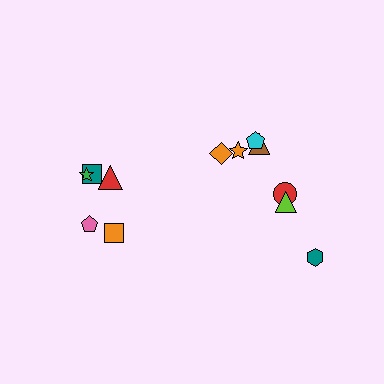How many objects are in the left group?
There are 5 objects.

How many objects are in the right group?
There are 7 objects.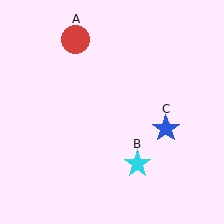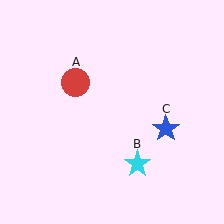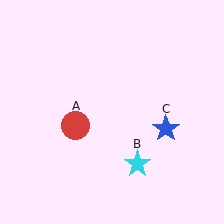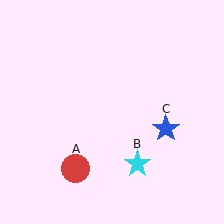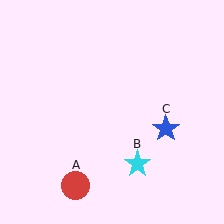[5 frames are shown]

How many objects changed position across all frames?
1 object changed position: red circle (object A).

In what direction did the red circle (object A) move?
The red circle (object A) moved down.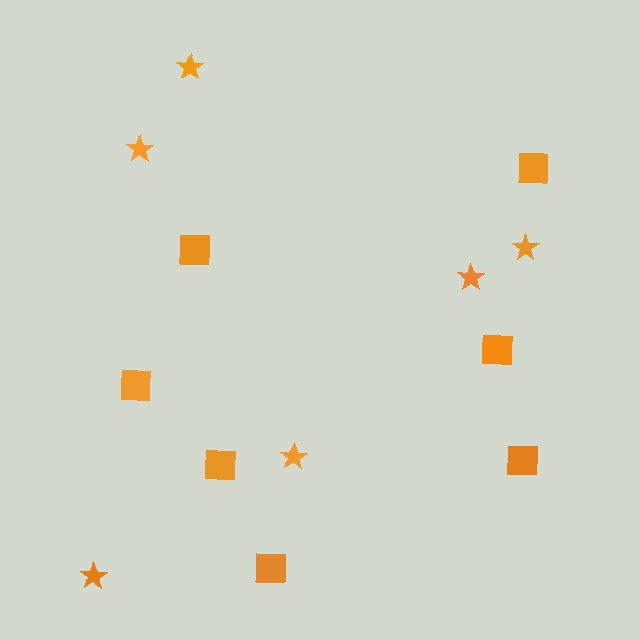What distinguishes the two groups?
There are 2 groups: one group of stars (6) and one group of squares (7).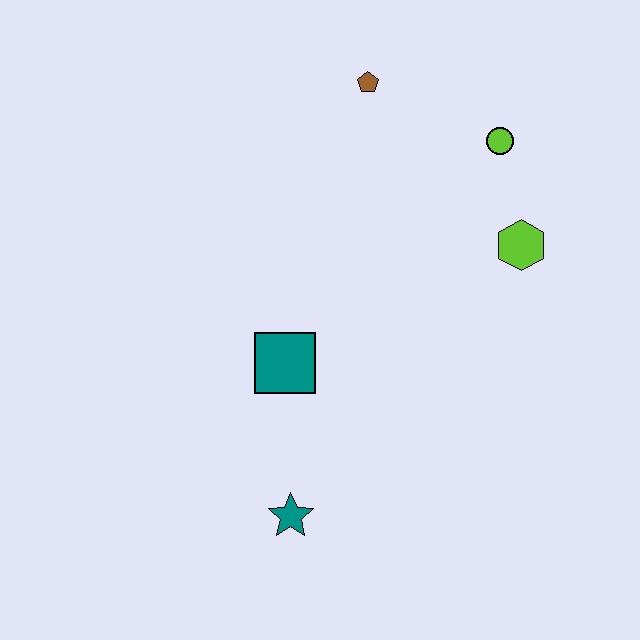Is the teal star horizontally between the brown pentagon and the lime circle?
No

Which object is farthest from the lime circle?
The teal star is farthest from the lime circle.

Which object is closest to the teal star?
The teal square is closest to the teal star.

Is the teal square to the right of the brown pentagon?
No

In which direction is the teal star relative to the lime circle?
The teal star is below the lime circle.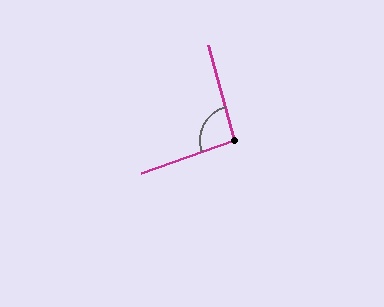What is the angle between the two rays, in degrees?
Approximately 94 degrees.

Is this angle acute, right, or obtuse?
It is approximately a right angle.